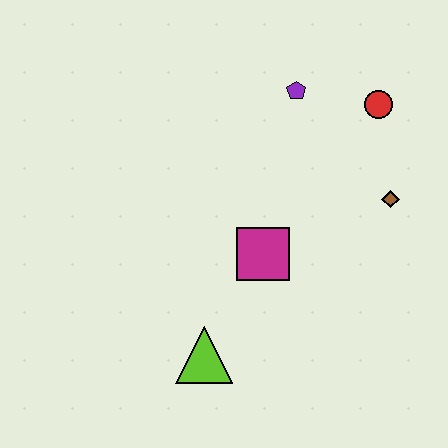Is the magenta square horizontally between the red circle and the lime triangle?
Yes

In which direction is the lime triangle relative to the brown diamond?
The lime triangle is to the left of the brown diamond.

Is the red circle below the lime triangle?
No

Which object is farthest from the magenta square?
The red circle is farthest from the magenta square.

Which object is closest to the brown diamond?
The red circle is closest to the brown diamond.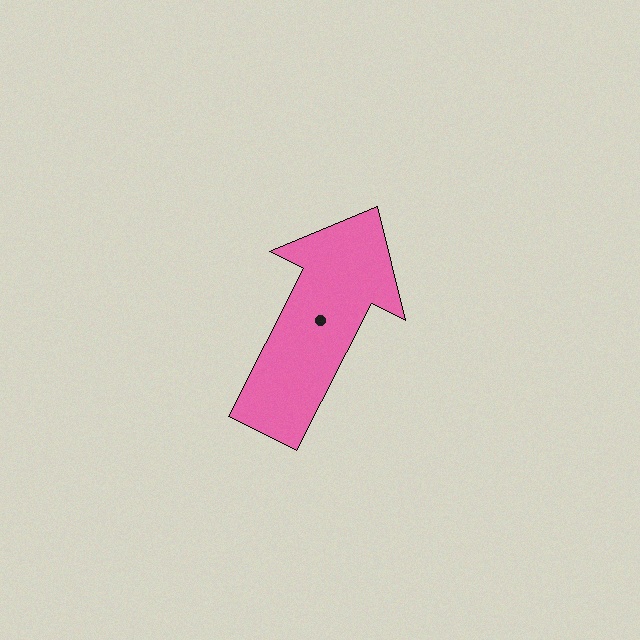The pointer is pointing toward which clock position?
Roughly 1 o'clock.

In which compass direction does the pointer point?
Northeast.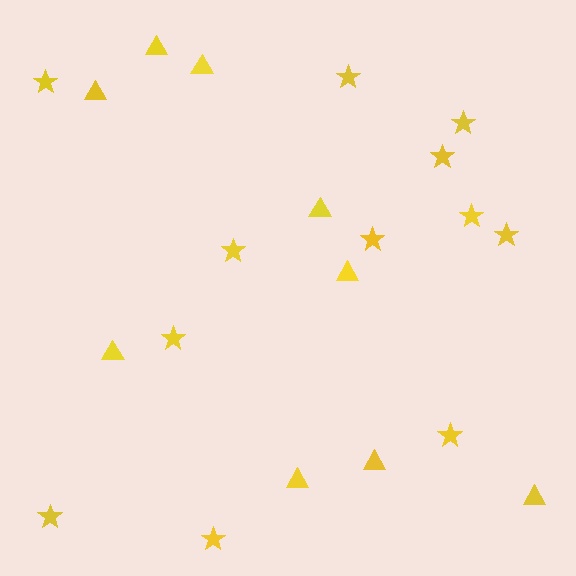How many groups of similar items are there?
There are 2 groups: one group of triangles (9) and one group of stars (12).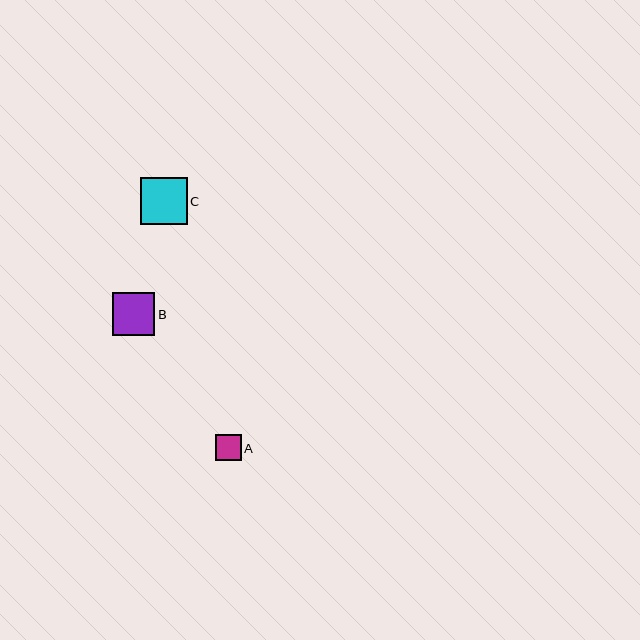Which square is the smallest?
Square A is the smallest with a size of approximately 26 pixels.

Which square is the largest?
Square C is the largest with a size of approximately 46 pixels.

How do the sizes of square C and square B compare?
Square C and square B are approximately the same size.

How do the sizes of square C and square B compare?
Square C and square B are approximately the same size.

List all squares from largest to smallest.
From largest to smallest: C, B, A.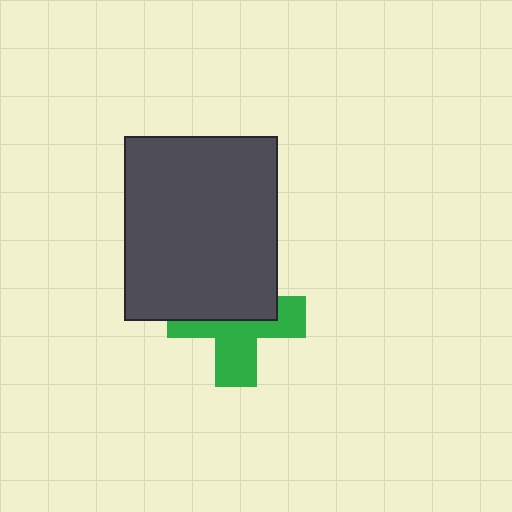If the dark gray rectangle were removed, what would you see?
You would see the complete green cross.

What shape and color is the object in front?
The object in front is a dark gray rectangle.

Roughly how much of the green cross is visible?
About half of it is visible (roughly 51%).